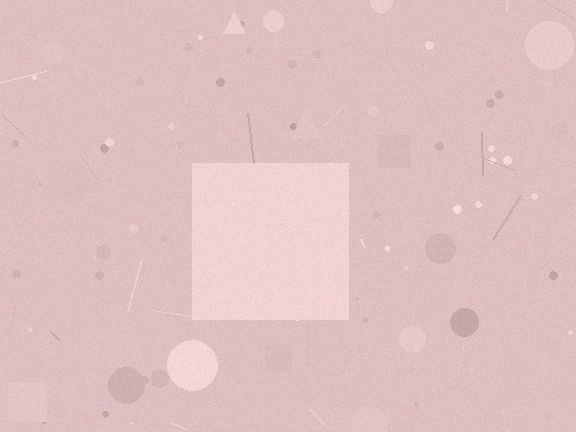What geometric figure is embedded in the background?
A square is embedded in the background.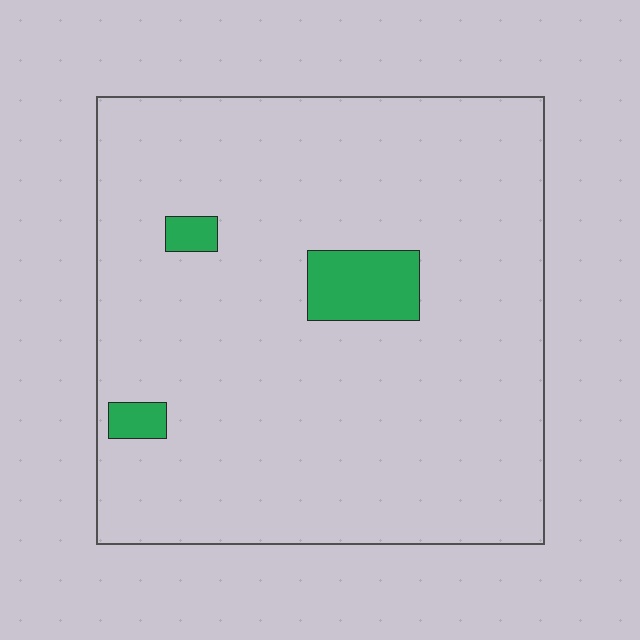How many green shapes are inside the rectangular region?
3.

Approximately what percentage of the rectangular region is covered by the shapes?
Approximately 5%.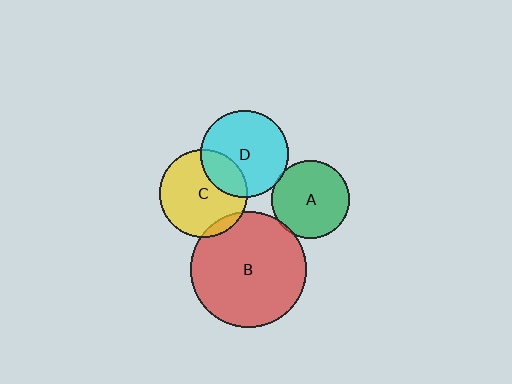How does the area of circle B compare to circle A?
Approximately 2.2 times.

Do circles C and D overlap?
Yes.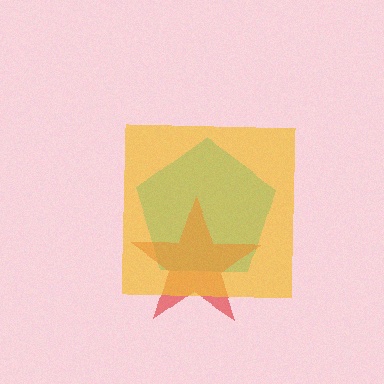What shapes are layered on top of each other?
The layered shapes are: a cyan pentagon, a red star, a yellow square.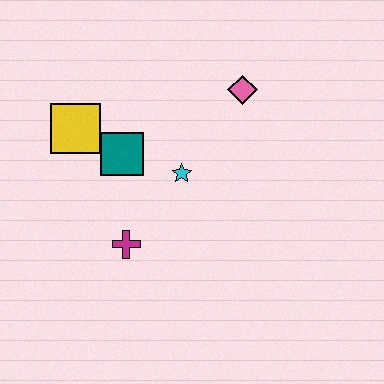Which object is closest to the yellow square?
The teal square is closest to the yellow square.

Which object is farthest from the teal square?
The pink diamond is farthest from the teal square.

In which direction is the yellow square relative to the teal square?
The yellow square is to the left of the teal square.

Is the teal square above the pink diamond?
No